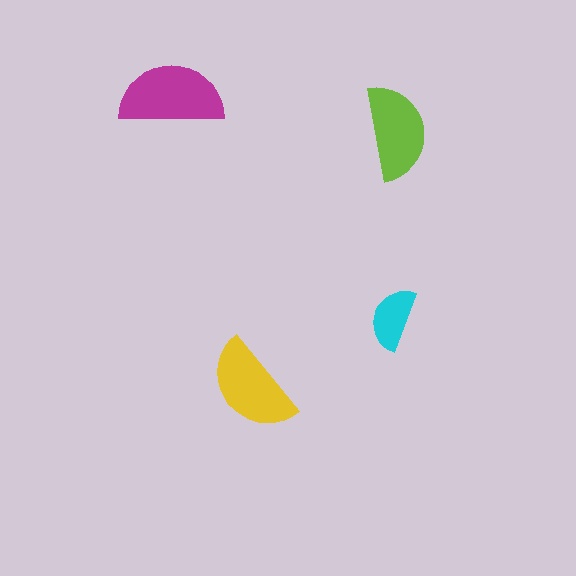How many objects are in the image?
There are 4 objects in the image.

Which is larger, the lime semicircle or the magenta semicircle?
The magenta one.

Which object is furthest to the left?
The magenta semicircle is leftmost.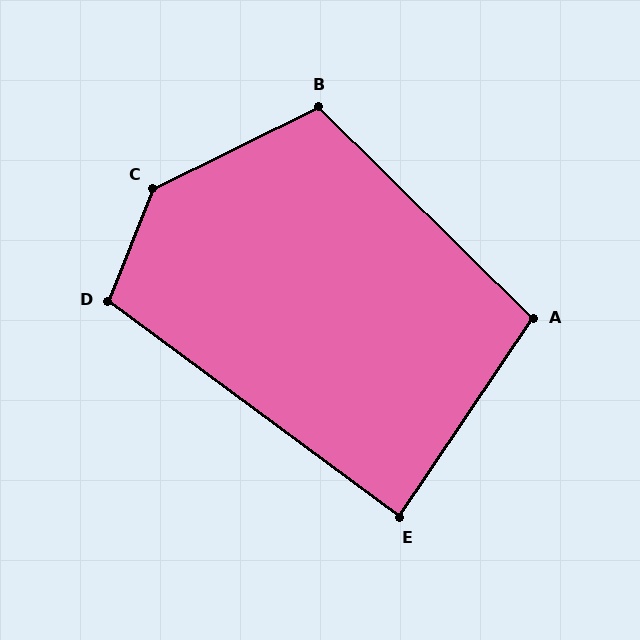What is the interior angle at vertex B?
Approximately 109 degrees (obtuse).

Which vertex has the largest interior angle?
C, at approximately 138 degrees.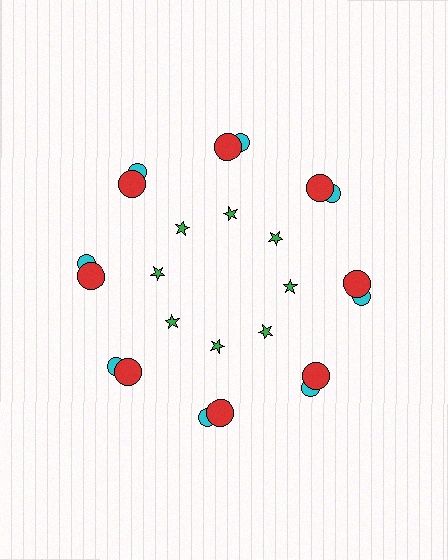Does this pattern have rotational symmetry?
Yes, this pattern has 8-fold rotational symmetry. It looks the same after rotating 45 degrees around the center.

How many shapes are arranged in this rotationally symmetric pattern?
There are 24 shapes, arranged in 8 groups of 3.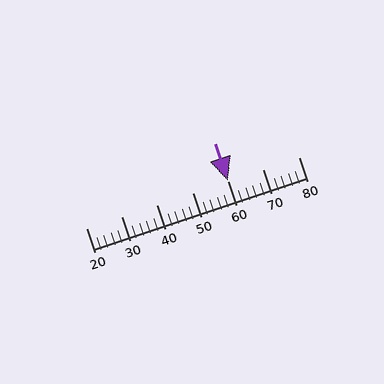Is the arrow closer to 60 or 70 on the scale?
The arrow is closer to 60.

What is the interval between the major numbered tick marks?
The major tick marks are spaced 10 units apart.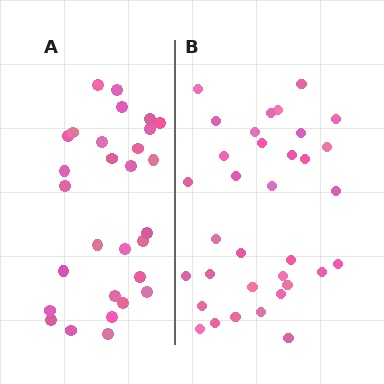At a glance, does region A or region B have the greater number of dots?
Region B (the right region) has more dots.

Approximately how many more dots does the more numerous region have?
Region B has about 5 more dots than region A.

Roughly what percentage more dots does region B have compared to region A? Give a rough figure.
About 15% more.